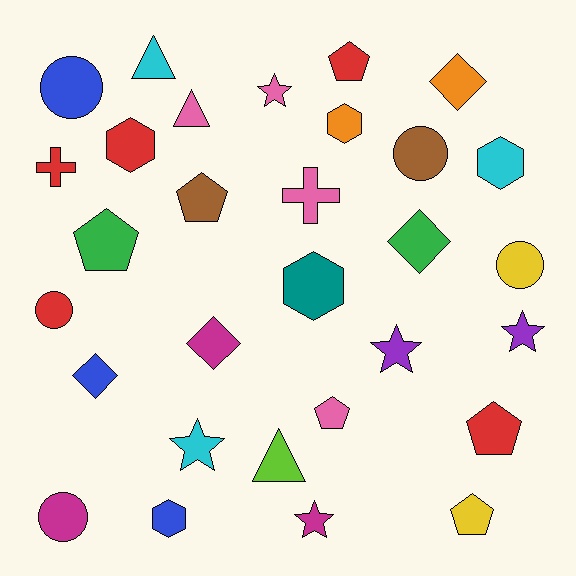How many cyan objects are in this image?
There are 3 cyan objects.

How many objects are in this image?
There are 30 objects.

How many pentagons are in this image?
There are 6 pentagons.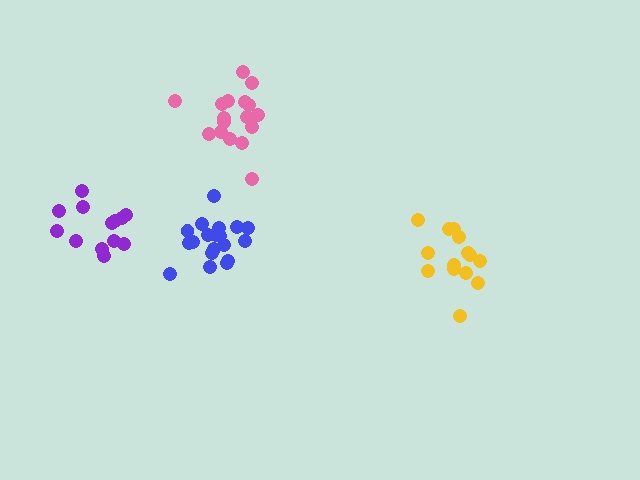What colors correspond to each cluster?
The clusters are colored: blue, yellow, pink, purple.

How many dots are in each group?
Group 1: 19 dots, Group 2: 14 dots, Group 3: 17 dots, Group 4: 13 dots (63 total).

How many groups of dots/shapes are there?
There are 4 groups.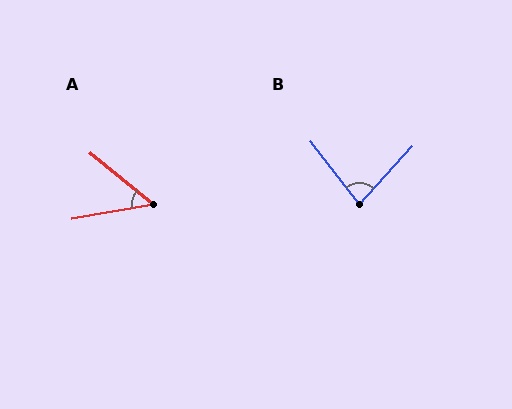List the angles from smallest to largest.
A (49°), B (80°).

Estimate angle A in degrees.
Approximately 49 degrees.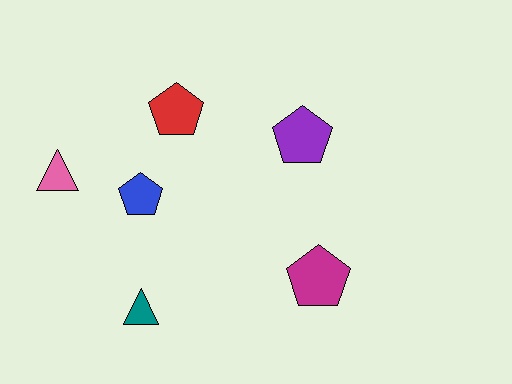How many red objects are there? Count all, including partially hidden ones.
There is 1 red object.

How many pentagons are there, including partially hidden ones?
There are 4 pentagons.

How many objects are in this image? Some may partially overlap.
There are 6 objects.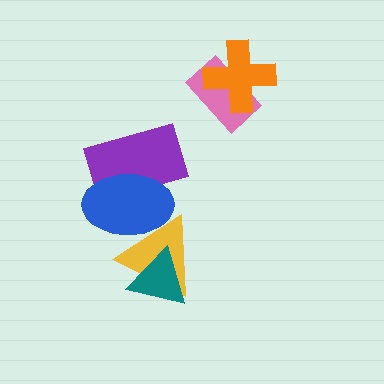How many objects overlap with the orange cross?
1 object overlaps with the orange cross.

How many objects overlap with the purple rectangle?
1 object overlaps with the purple rectangle.